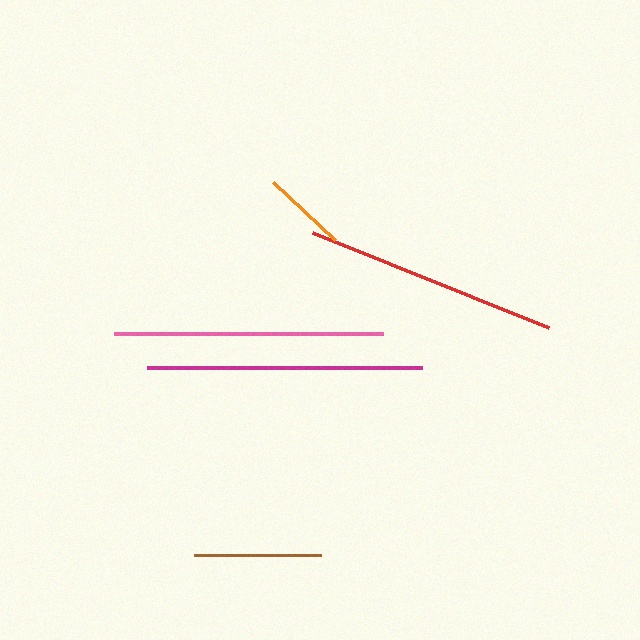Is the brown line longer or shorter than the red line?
The red line is longer than the brown line.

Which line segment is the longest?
The magenta line is the longest at approximately 275 pixels.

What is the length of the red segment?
The red segment is approximately 255 pixels long.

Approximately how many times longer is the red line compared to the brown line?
The red line is approximately 2.0 times the length of the brown line.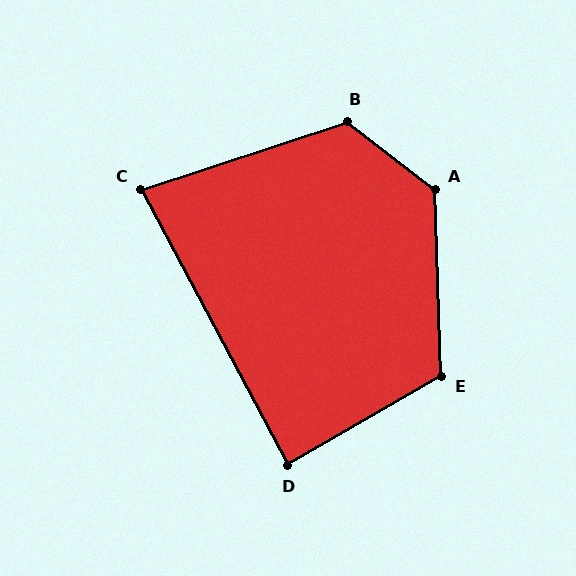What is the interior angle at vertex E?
Approximately 118 degrees (obtuse).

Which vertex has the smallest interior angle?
C, at approximately 80 degrees.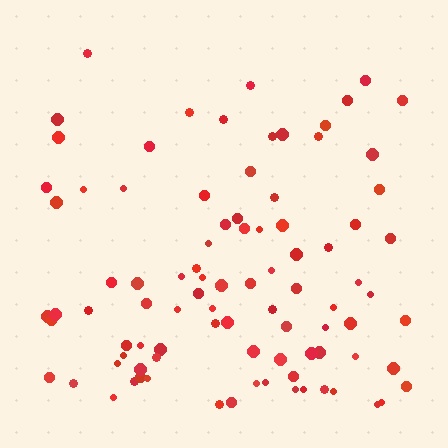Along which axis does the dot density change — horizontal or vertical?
Vertical.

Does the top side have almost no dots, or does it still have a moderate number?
Still a moderate number, just noticeably fewer than the bottom.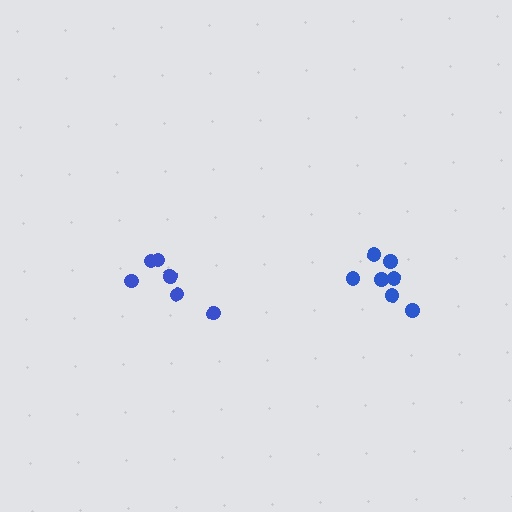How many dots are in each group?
Group 1: 6 dots, Group 2: 7 dots (13 total).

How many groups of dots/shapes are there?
There are 2 groups.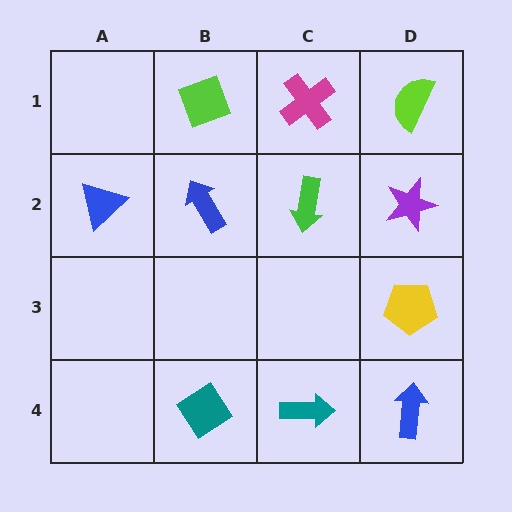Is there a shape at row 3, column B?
No, that cell is empty.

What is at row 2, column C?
A green arrow.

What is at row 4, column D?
A blue arrow.